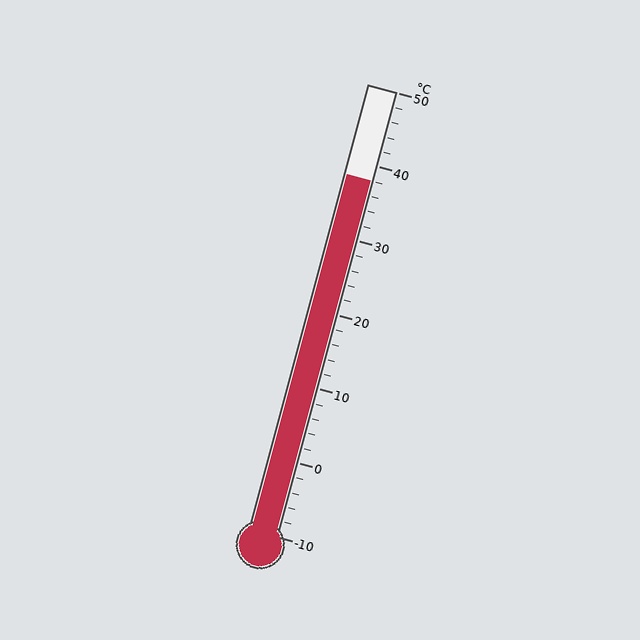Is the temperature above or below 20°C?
The temperature is above 20°C.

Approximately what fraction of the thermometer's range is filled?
The thermometer is filled to approximately 80% of its range.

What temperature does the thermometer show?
The thermometer shows approximately 38°C.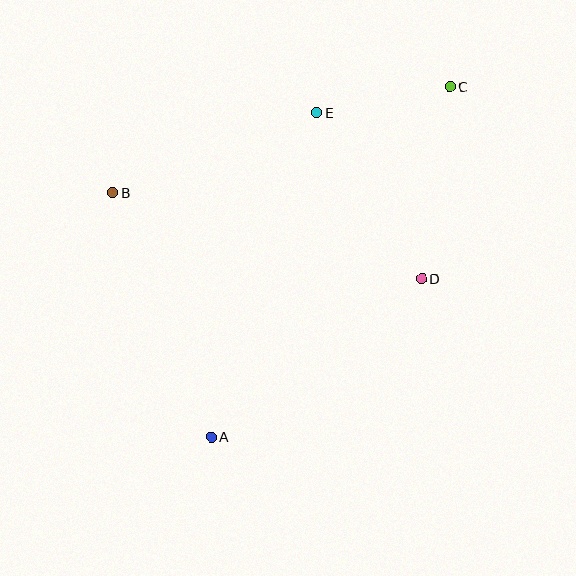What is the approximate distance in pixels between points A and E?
The distance between A and E is approximately 341 pixels.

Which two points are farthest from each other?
Points A and C are farthest from each other.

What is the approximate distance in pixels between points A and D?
The distance between A and D is approximately 263 pixels.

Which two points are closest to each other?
Points C and E are closest to each other.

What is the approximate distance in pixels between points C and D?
The distance between C and D is approximately 194 pixels.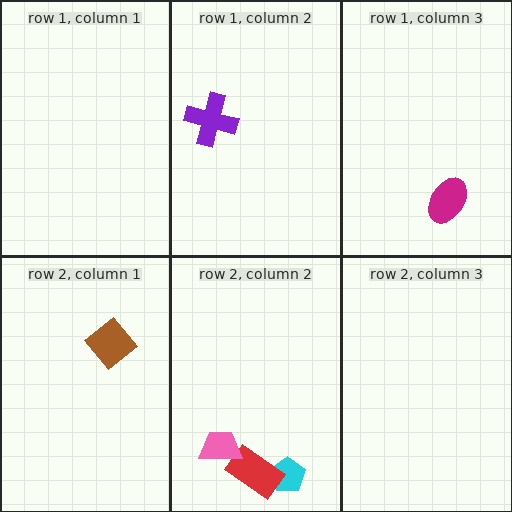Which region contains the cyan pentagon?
The row 2, column 2 region.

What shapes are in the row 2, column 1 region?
The brown diamond.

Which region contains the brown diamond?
The row 2, column 1 region.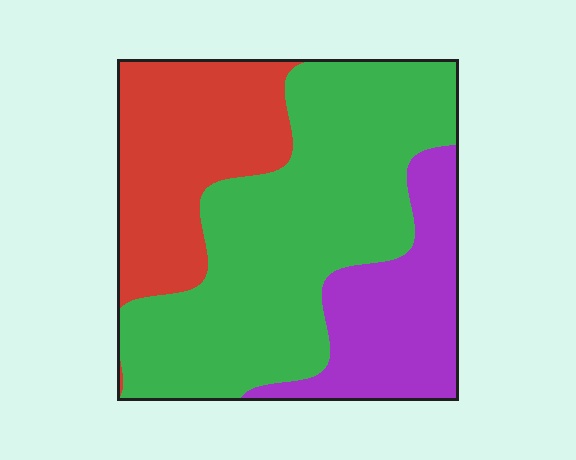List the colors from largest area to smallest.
From largest to smallest: green, red, purple.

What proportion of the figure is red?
Red takes up about one quarter (1/4) of the figure.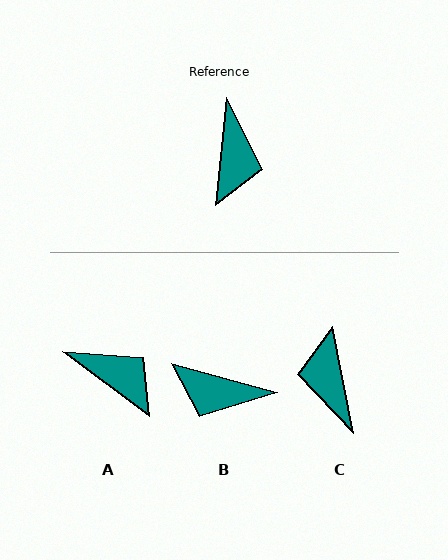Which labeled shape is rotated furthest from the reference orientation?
C, about 163 degrees away.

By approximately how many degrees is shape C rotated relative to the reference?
Approximately 163 degrees clockwise.